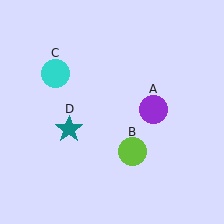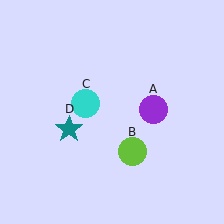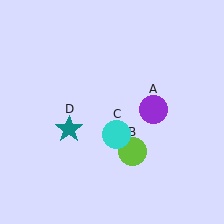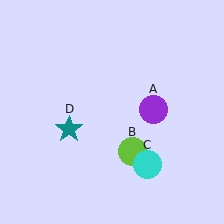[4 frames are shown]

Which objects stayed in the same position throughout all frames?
Purple circle (object A) and lime circle (object B) and teal star (object D) remained stationary.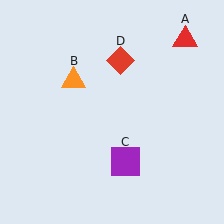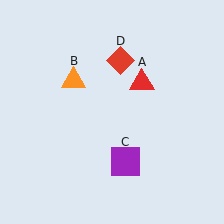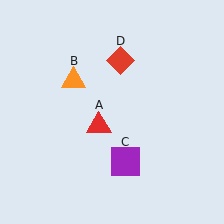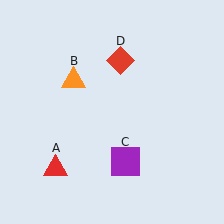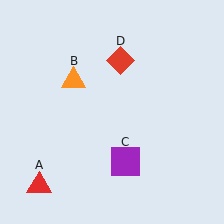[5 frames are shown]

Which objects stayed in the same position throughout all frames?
Orange triangle (object B) and purple square (object C) and red diamond (object D) remained stationary.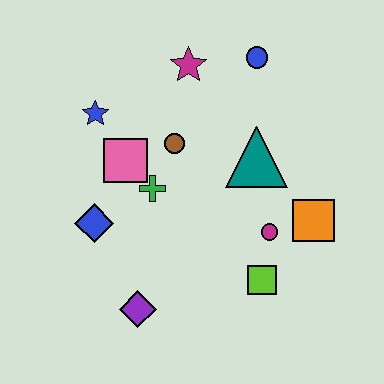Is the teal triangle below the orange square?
No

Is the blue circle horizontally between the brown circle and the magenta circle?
Yes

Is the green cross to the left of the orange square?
Yes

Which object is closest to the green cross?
The pink square is closest to the green cross.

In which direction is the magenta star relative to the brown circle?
The magenta star is above the brown circle.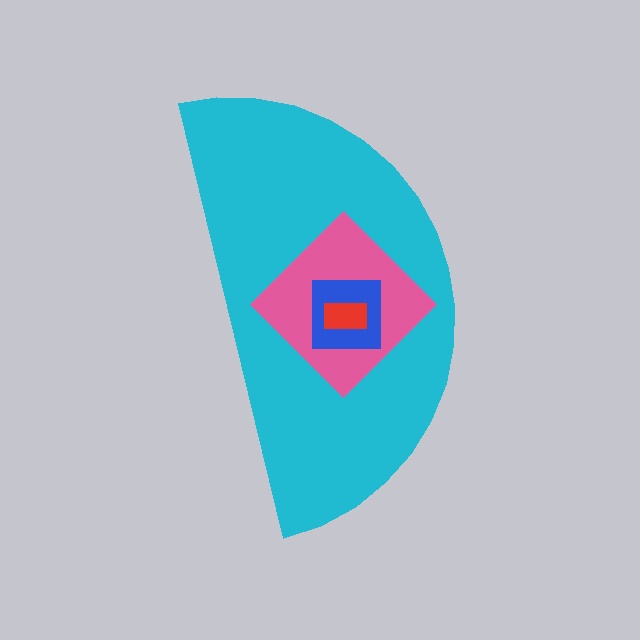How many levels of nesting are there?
4.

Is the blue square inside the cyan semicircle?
Yes.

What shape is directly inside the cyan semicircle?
The pink diamond.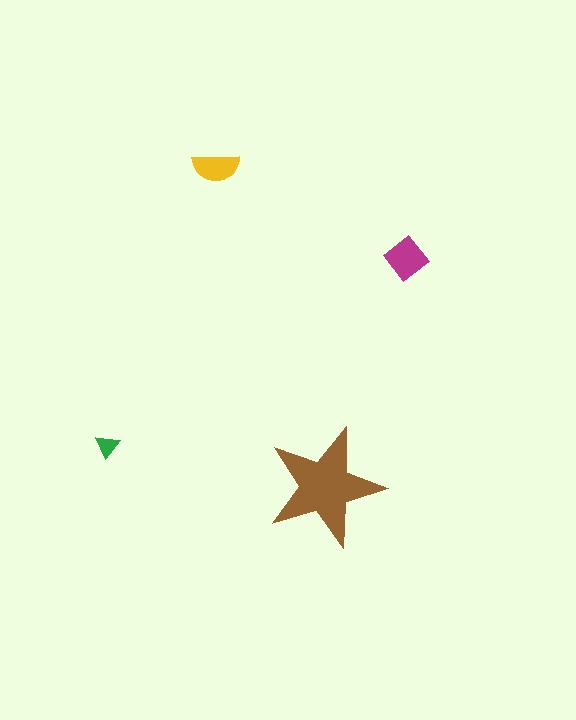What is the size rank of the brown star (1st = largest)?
1st.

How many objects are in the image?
There are 4 objects in the image.